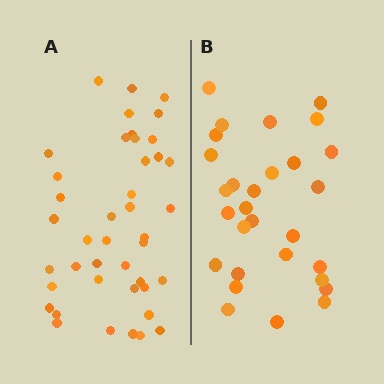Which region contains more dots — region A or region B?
Region A (the left region) has more dots.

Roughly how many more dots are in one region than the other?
Region A has approximately 15 more dots than region B.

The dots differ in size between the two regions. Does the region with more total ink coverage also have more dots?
No. Region B has more total ink coverage because its dots are larger, but region A actually contains more individual dots. Total area can be misleading — the number of items is what matters here.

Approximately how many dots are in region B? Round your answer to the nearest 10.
About 30 dots. (The exact count is 29, which rounds to 30.)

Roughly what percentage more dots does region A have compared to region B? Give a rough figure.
About 45% more.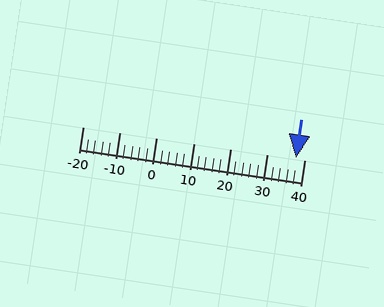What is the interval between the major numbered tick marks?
The major tick marks are spaced 10 units apart.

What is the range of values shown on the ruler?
The ruler shows values from -20 to 40.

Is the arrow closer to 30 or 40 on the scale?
The arrow is closer to 40.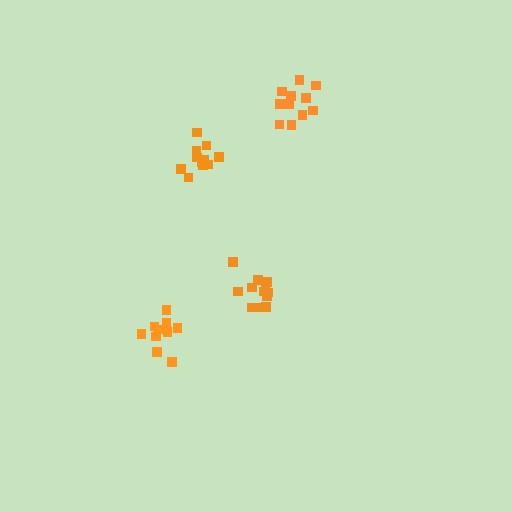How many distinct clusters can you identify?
There are 4 distinct clusters.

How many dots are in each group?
Group 1: 12 dots, Group 2: 12 dots, Group 3: 11 dots, Group 4: 10 dots (45 total).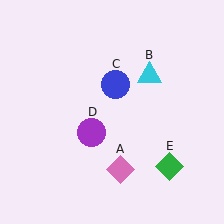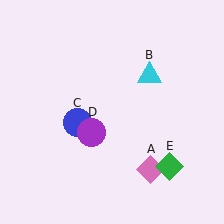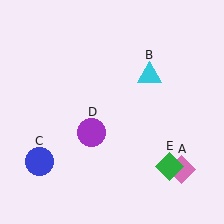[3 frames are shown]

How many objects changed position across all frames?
2 objects changed position: pink diamond (object A), blue circle (object C).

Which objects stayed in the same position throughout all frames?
Cyan triangle (object B) and purple circle (object D) and green diamond (object E) remained stationary.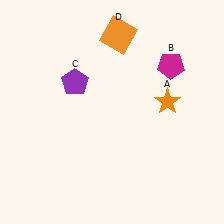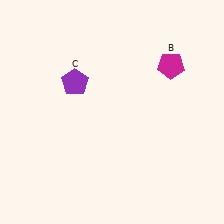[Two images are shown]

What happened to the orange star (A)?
The orange star (A) was removed in Image 2. It was in the top-right area of Image 1.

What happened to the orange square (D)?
The orange square (D) was removed in Image 2. It was in the top-right area of Image 1.